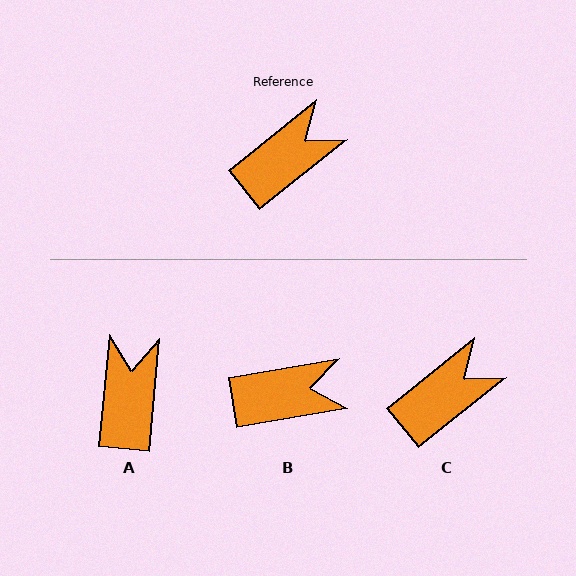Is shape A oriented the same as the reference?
No, it is off by about 46 degrees.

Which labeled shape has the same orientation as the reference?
C.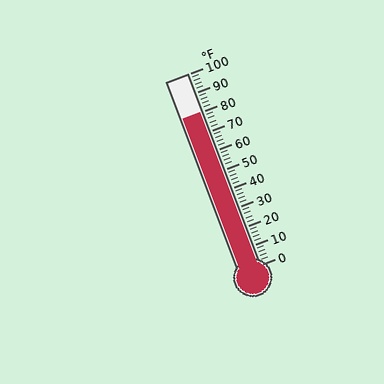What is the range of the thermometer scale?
The thermometer scale ranges from 0°F to 100°F.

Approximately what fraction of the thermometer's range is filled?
The thermometer is filled to approximately 80% of its range.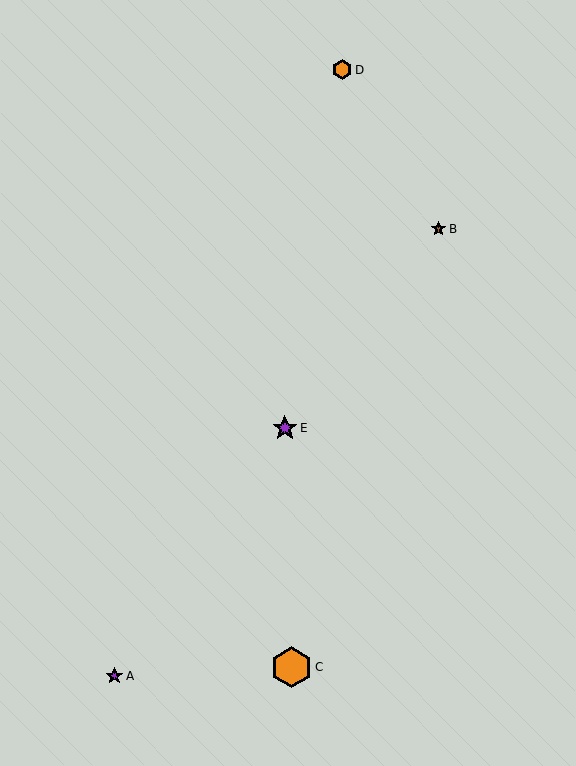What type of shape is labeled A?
Shape A is a purple star.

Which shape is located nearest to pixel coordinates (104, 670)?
The purple star (labeled A) at (114, 676) is nearest to that location.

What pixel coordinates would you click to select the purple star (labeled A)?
Click at (114, 676) to select the purple star A.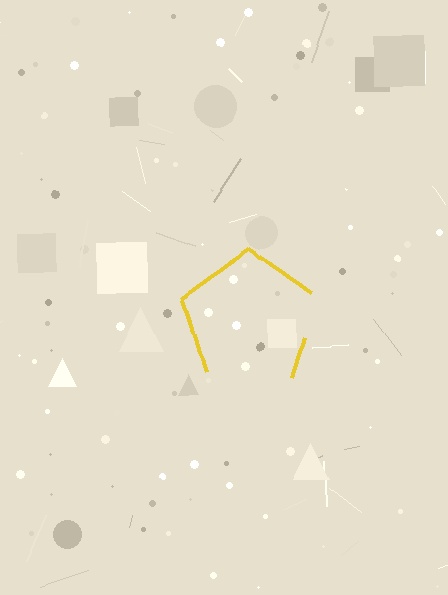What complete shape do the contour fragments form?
The contour fragments form a pentagon.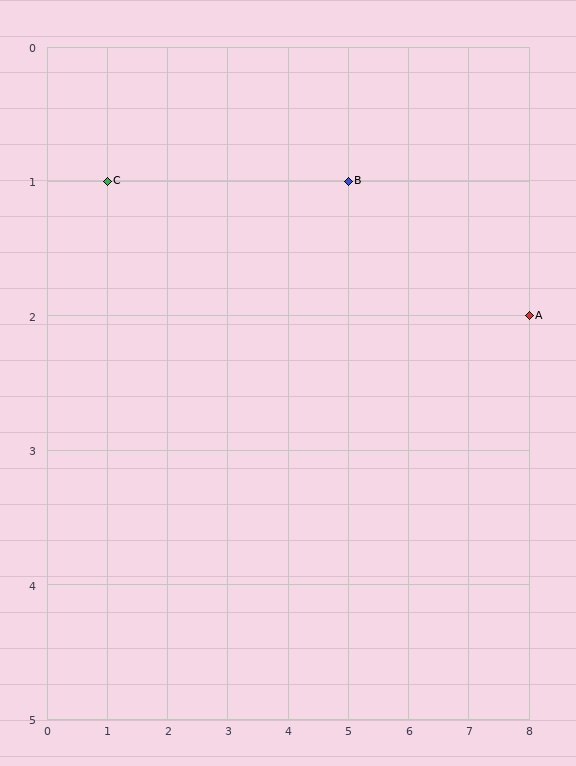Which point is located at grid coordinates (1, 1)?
Point C is at (1, 1).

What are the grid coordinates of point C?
Point C is at grid coordinates (1, 1).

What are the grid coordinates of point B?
Point B is at grid coordinates (5, 1).